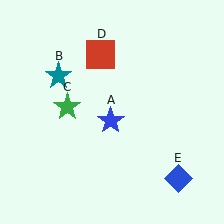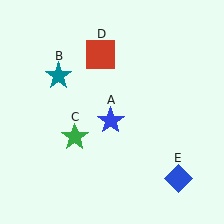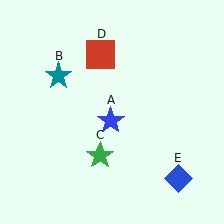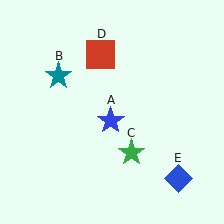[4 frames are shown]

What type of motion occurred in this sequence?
The green star (object C) rotated counterclockwise around the center of the scene.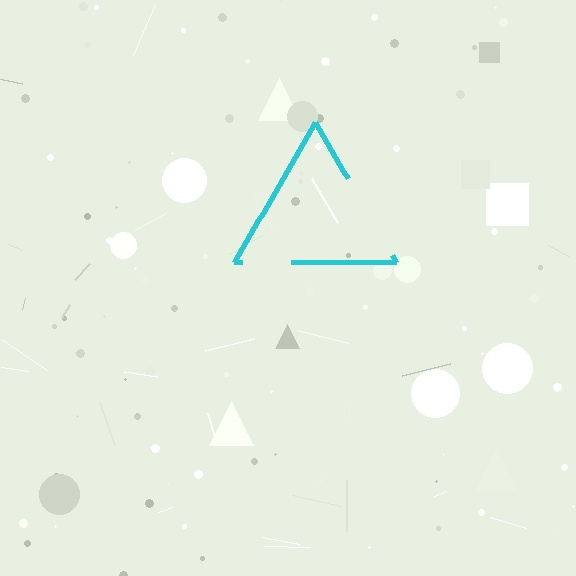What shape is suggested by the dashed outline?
The dashed outline suggests a triangle.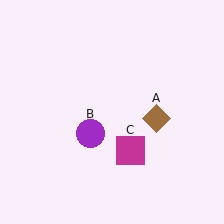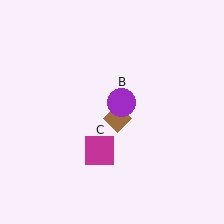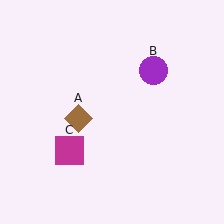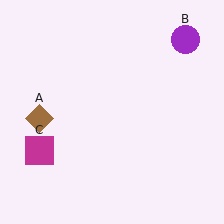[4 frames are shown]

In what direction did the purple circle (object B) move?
The purple circle (object B) moved up and to the right.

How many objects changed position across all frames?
3 objects changed position: brown diamond (object A), purple circle (object B), magenta square (object C).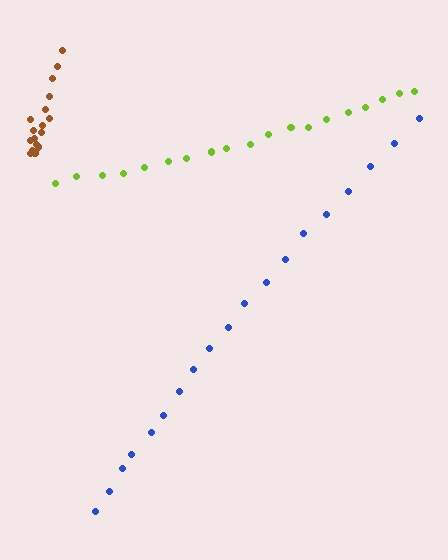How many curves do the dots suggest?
There are 3 distinct paths.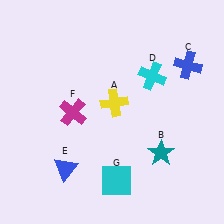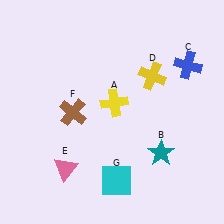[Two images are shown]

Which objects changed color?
D changed from cyan to yellow. E changed from blue to pink. F changed from magenta to brown.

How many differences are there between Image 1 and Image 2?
There are 3 differences between the two images.